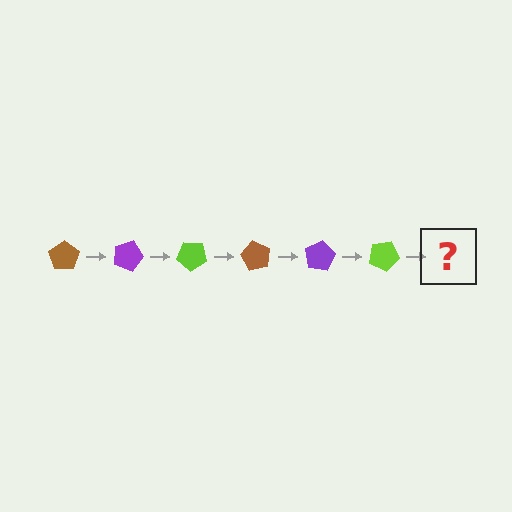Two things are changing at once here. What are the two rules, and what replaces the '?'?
The two rules are that it rotates 20 degrees each step and the color cycles through brown, purple, and lime. The '?' should be a brown pentagon, rotated 120 degrees from the start.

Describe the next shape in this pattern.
It should be a brown pentagon, rotated 120 degrees from the start.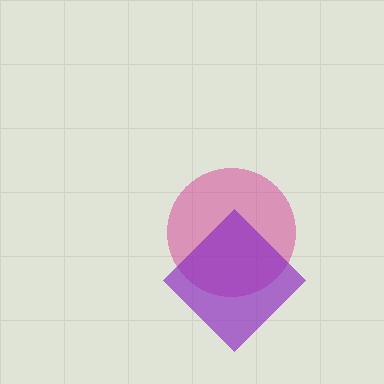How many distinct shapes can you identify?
There are 2 distinct shapes: a magenta circle, a purple diamond.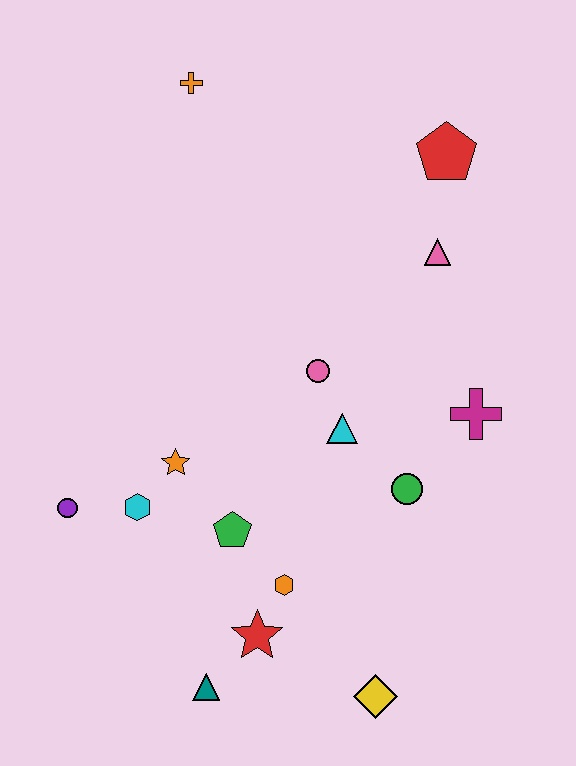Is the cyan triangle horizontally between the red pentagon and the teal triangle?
Yes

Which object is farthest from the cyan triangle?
The orange cross is farthest from the cyan triangle.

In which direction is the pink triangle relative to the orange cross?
The pink triangle is to the right of the orange cross.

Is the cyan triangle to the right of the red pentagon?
No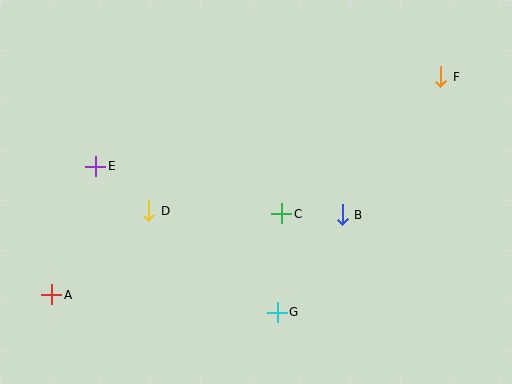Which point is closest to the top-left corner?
Point E is closest to the top-left corner.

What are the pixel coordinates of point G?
Point G is at (277, 312).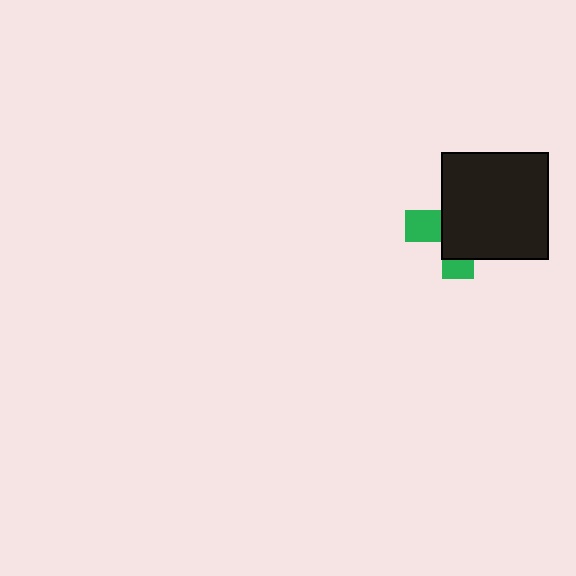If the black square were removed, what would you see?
You would see the complete green cross.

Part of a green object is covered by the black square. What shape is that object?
It is a cross.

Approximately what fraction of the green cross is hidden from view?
Roughly 69% of the green cross is hidden behind the black square.